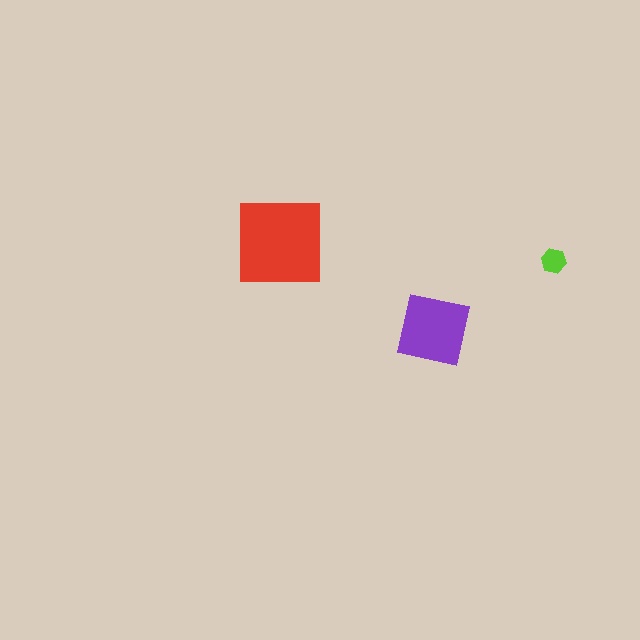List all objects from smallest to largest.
The lime hexagon, the purple square, the red square.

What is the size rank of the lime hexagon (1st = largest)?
3rd.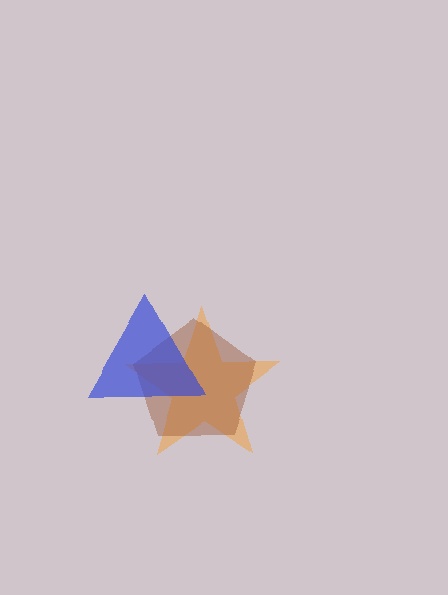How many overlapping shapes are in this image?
There are 3 overlapping shapes in the image.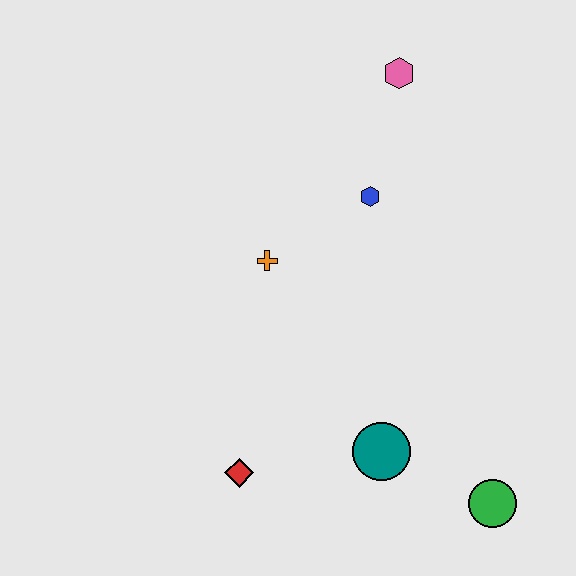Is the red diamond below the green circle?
No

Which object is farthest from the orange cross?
The green circle is farthest from the orange cross.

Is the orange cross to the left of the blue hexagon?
Yes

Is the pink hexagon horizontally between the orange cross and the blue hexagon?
No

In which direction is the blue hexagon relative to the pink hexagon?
The blue hexagon is below the pink hexagon.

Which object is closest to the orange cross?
The blue hexagon is closest to the orange cross.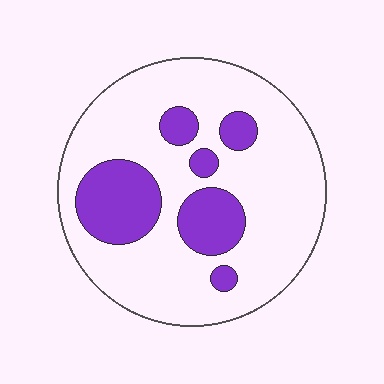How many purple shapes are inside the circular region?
6.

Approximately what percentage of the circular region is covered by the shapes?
Approximately 25%.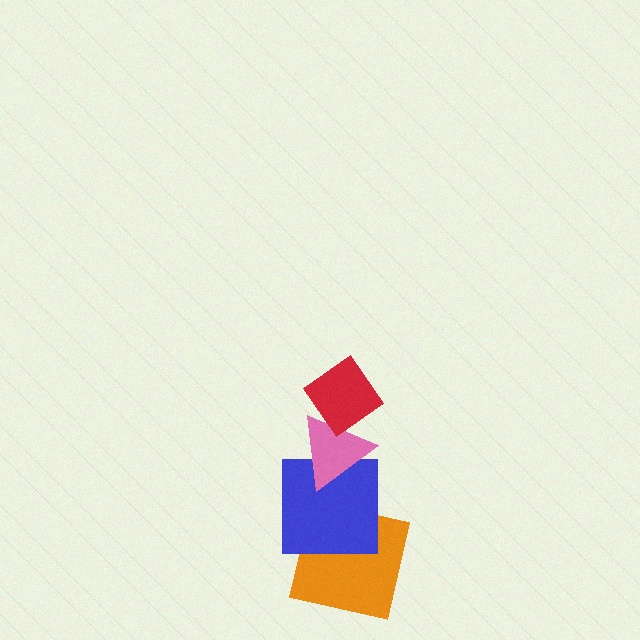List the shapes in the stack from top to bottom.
From top to bottom: the red diamond, the pink triangle, the blue square, the orange square.